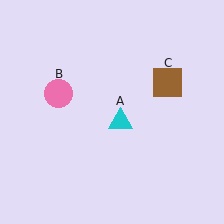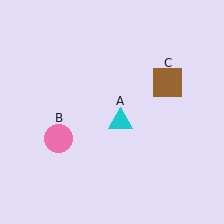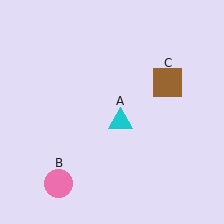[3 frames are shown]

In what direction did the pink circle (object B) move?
The pink circle (object B) moved down.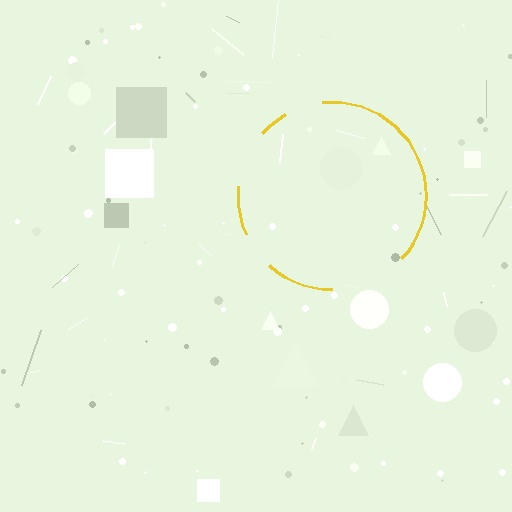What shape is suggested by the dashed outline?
The dashed outline suggests a circle.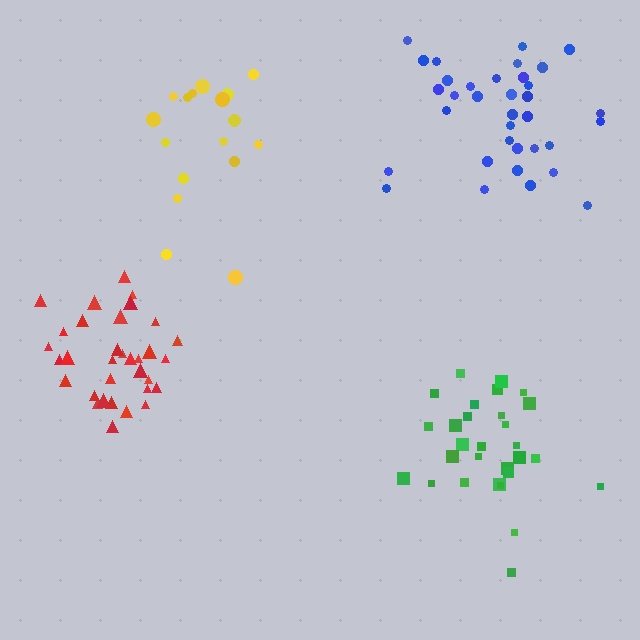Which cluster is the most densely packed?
Red.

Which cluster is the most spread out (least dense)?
Yellow.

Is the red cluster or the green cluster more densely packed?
Red.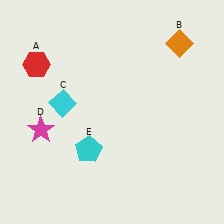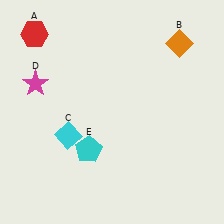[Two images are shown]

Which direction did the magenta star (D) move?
The magenta star (D) moved up.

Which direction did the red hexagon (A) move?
The red hexagon (A) moved up.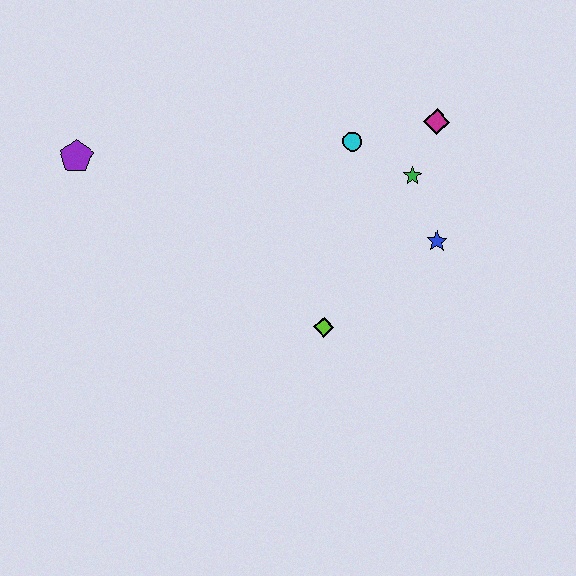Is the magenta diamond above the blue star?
Yes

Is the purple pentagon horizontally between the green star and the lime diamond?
No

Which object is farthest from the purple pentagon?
The blue star is farthest from the purple pentagon.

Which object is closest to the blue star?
The green star is closest to the blue star.